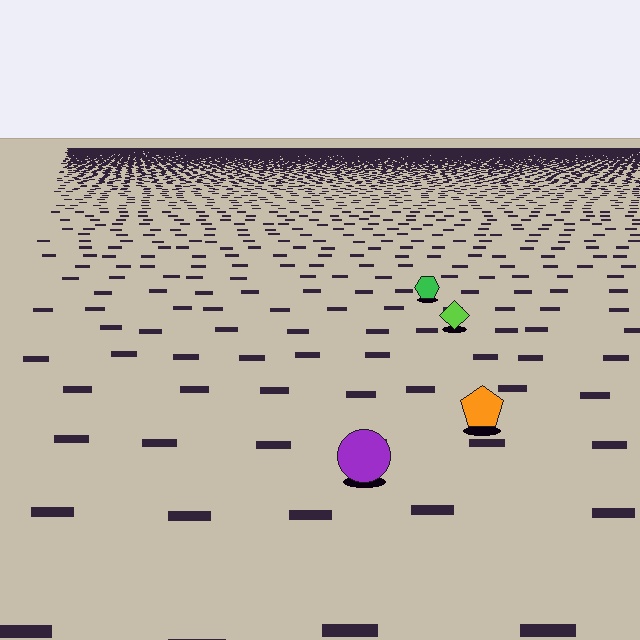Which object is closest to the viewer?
The purple circle is closest. The texture marks near it are larger and more spread out.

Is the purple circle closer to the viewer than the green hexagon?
Yes. The purple circle is closer — you can tell from the texture gradient: the ground texture is coarser near it.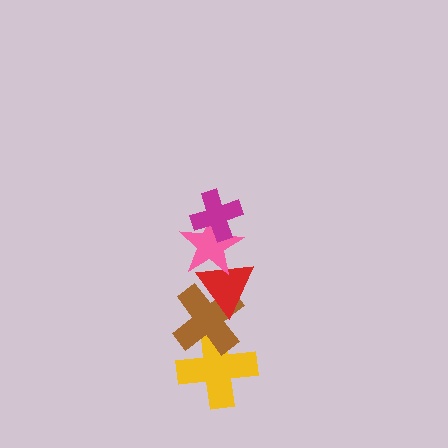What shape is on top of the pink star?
The magenta cross is on top of the pink star.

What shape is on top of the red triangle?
The pink star is on top of the red triangle.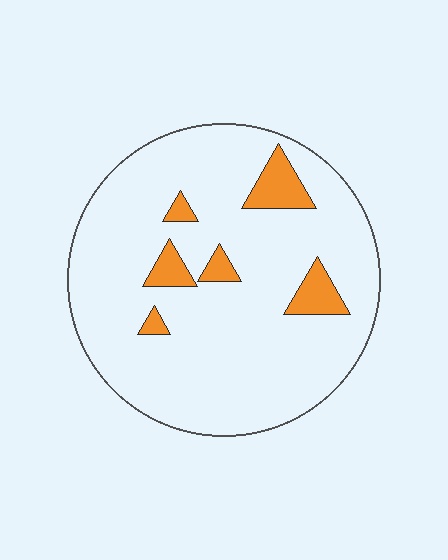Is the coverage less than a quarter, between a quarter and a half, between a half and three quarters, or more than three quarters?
Less than a quarter.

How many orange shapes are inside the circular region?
6.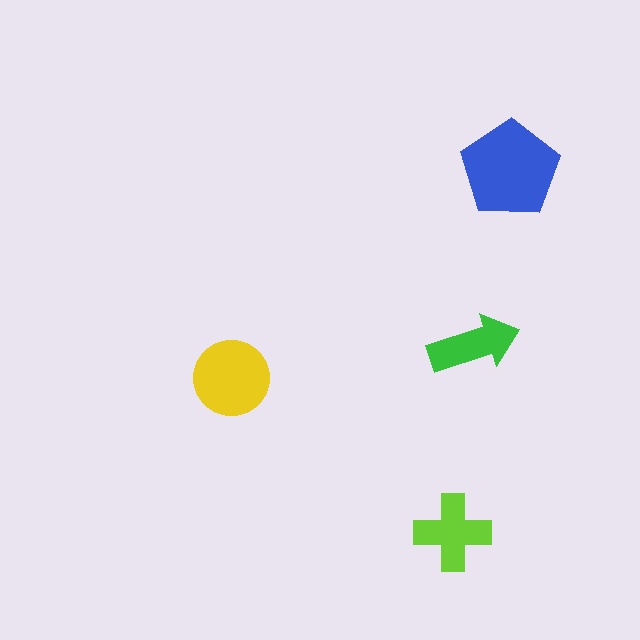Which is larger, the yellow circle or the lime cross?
The yellow circle.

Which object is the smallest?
The green arrow.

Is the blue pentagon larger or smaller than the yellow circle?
Larger.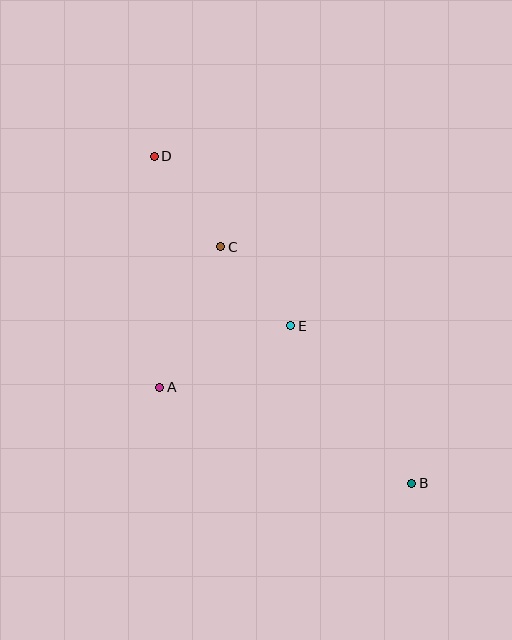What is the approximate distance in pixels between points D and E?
The distance between D and E is approximately 218 pixels.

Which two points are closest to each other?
Points C and E are closest to each other.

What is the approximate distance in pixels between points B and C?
The distance between B and C is approximately 304 pixels.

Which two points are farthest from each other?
Points B and D are farthest from each other.